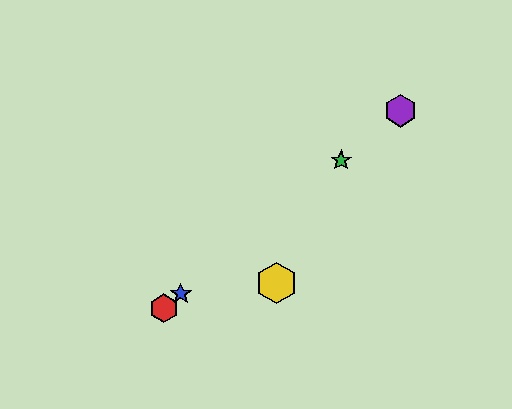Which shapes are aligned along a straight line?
The red hexagon, the blue star, the green star, the purple hexagon are aligned along a straight line.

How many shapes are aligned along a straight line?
4 shapes (the red hexagon, the blue star, the green star, the purple hexagon) are aligned along a straight line.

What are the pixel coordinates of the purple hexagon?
The purple hexagon is at (401, 111).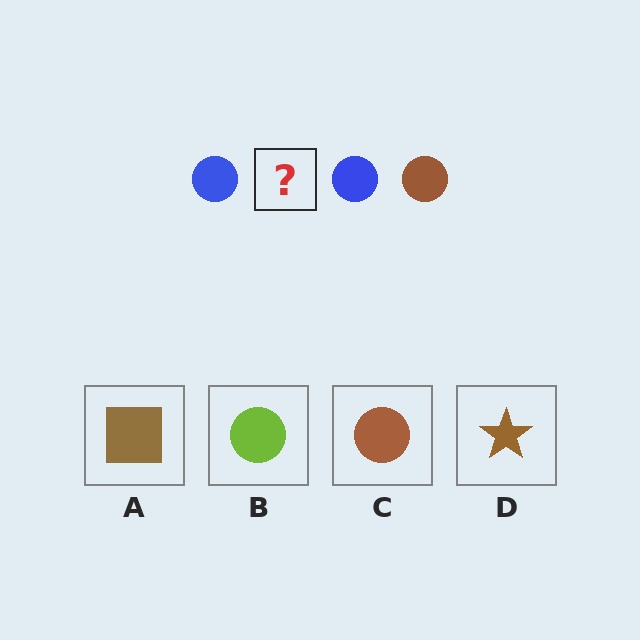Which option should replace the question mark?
Option C.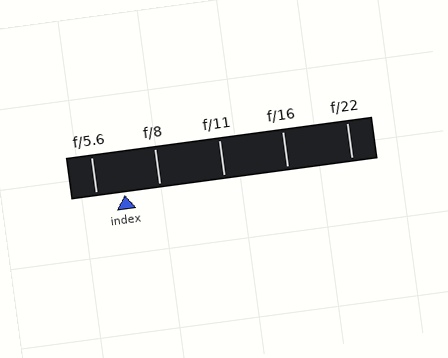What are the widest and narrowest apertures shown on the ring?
The widest aperture shown is f/5.6 and the narrowest is f/22.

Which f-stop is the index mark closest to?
The index mark is closest to f/5.6.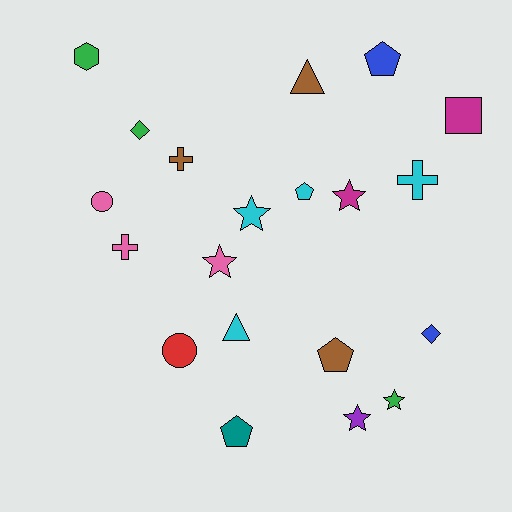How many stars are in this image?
There are 5 stars.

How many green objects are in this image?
There are 3 green objects.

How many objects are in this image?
There are 20 objects.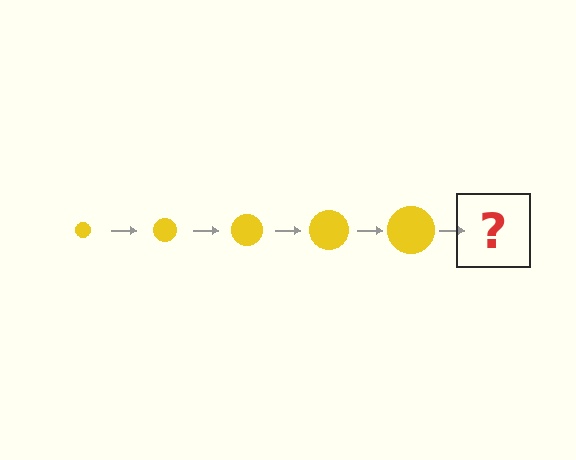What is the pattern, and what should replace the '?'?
The pattern is that the circle gets progressively larger each step. The '?' should be a yellow circle, larger than the previous one.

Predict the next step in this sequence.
The next step is a yellow circle, larger than the previous one.